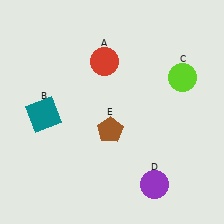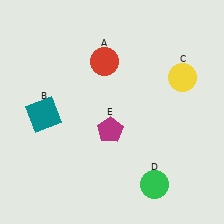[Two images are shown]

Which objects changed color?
C changed from lime to yellow. D changed from purple to green. E changed from brown to magenta.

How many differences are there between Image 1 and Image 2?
There are 3 differences between the two images.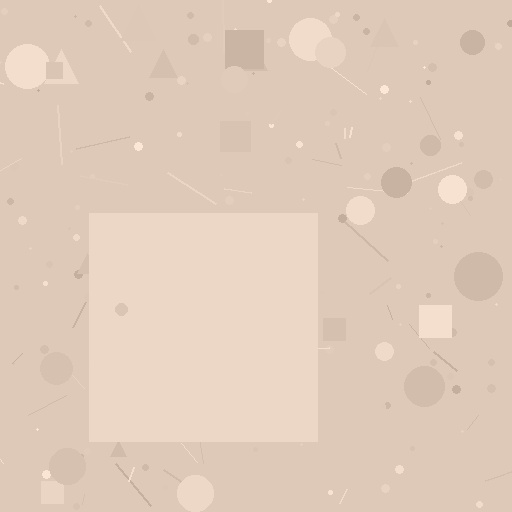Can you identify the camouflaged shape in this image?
The camouflaged shape is a square.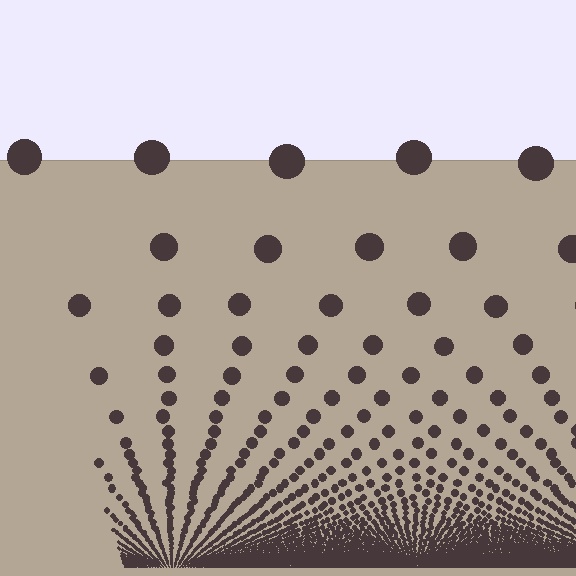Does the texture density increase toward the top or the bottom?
Density increases toward the bottom.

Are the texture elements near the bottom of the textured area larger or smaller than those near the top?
Smaller. The gradient is inverted — elements near the bottom are smaller and denser.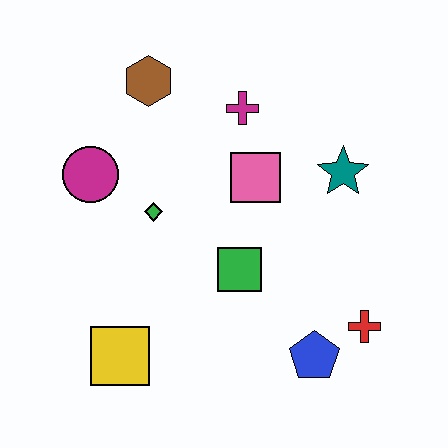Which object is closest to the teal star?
The pink square is closest to the teal star.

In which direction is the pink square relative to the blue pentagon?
The pink square is above the blue pentagon.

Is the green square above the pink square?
No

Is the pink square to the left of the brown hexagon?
No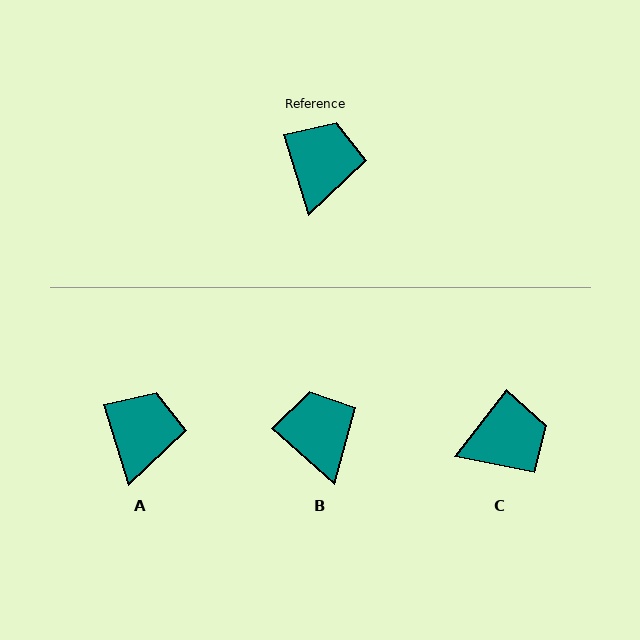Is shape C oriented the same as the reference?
No, it is off by about 54 degrees.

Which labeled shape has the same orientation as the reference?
A.